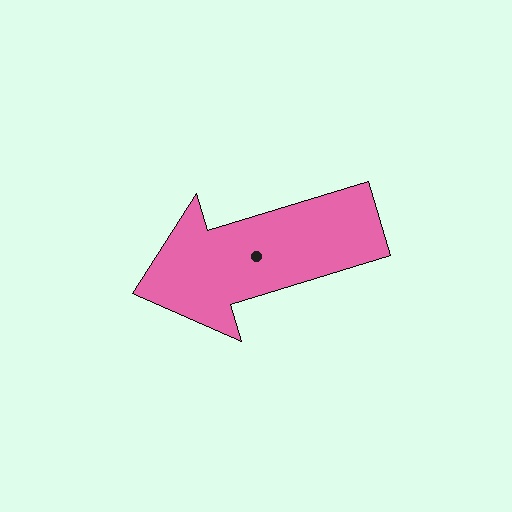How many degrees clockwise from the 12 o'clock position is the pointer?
Approximately 253 degrees.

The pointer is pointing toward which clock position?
Roughly 8 o'clock.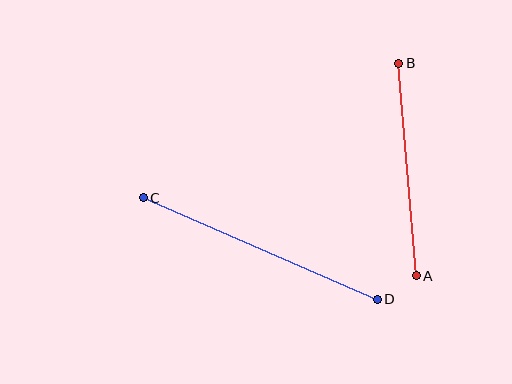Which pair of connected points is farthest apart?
Points C and D are farthest apart.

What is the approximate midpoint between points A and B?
The midpoint is at approximately (408, 170) pixels.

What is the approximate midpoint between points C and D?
The midpoint is at approximately (260, 248) pixels.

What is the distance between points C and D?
The distance is approximately 255 pixels.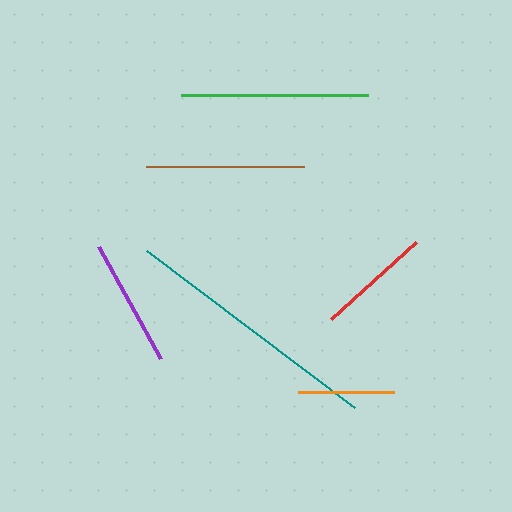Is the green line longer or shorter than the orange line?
The green line is longer than the orange line.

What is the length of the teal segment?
The teal segment is approximately 261 pixels long.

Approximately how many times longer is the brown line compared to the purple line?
The brown line is approximately 1.2 times the length of the purple line.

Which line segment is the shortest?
The orange line is the shortest at approximately 96 pixels.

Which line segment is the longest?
The teal line is the longest at approximately 261 pixels.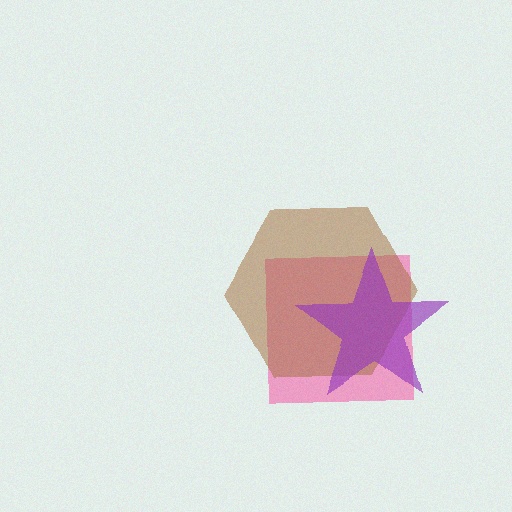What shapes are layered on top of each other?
The layered shapes are: a pink square, a brown hexagon, a purple star.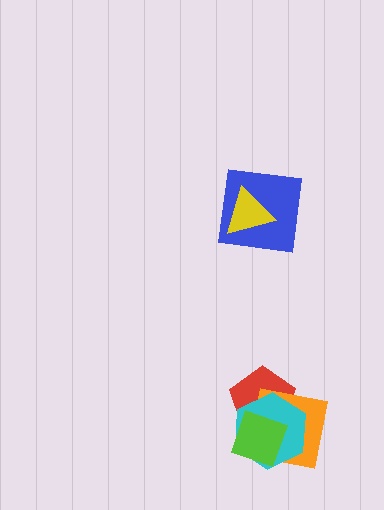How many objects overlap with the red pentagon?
3 objects overlap with the red pentagon.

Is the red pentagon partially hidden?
Yes, it is partially covered by another shape.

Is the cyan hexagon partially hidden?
Yes, it is partially covered by another shape.